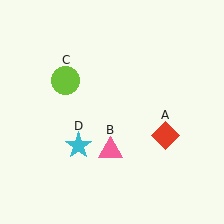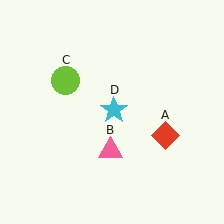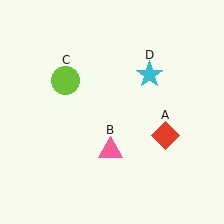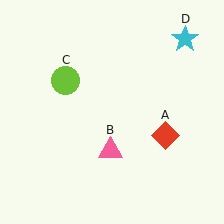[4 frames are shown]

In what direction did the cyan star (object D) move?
The cyan star (object D) moved up and to the right.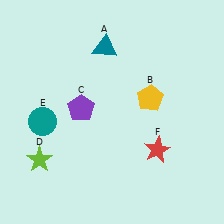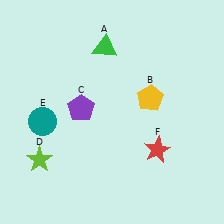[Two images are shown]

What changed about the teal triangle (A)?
In Image 1, A is teal. In Image 2, it changed to green.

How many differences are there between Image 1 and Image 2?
There is 1 difference between the two images.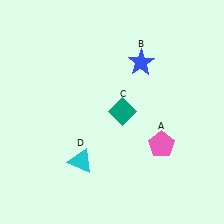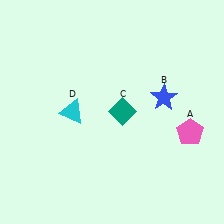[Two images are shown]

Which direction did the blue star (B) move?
The blue star (B) moved down.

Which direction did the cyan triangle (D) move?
The cyan triangle (D) moved up.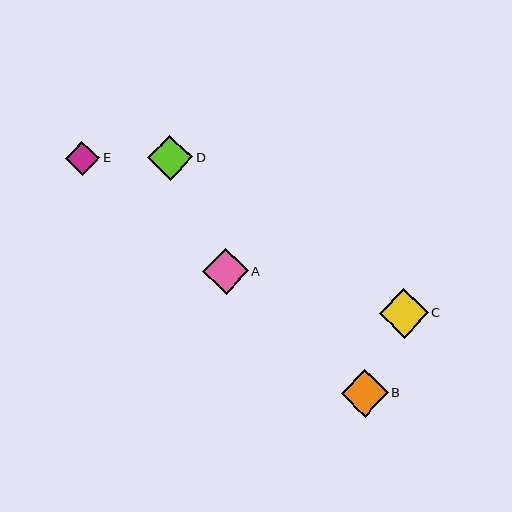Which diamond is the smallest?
Diamond E is the smallest with a size of approximately 34 pixels.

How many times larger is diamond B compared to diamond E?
Diamond B is approximately 1.4 times the size of diamond E.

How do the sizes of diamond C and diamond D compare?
Diamond C and diamond D are approximately the same size.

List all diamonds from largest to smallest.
From largest to smallest: C, B, A, D, E.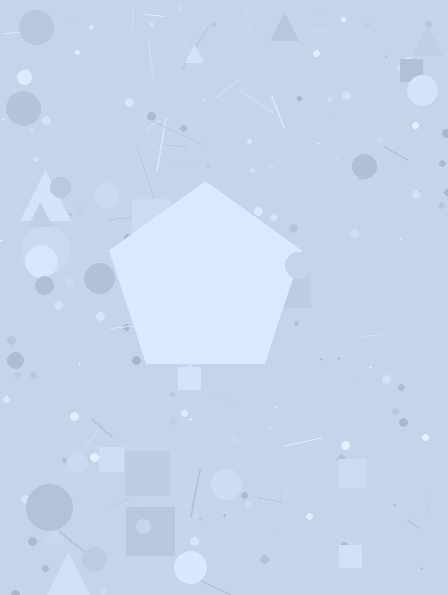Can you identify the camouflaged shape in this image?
The camouflaged shape is a pentagon.